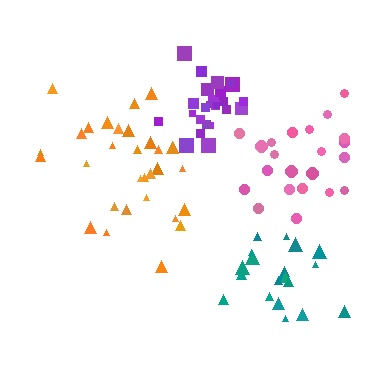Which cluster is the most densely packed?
Purple.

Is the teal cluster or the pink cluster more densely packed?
Teal.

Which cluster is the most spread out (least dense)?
Pink.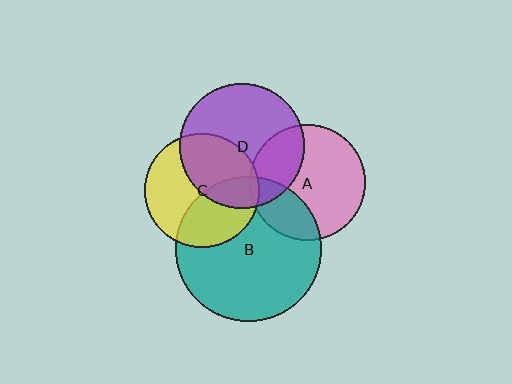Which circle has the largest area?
Circle B (teal).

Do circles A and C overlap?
Yes.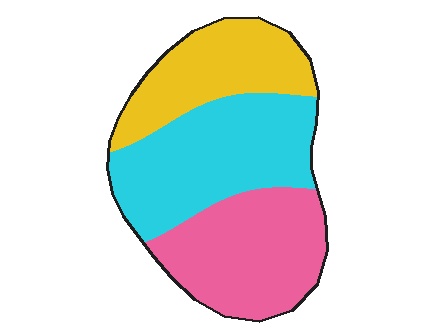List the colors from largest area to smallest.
From largest to smallest: cyan, pink, yellow.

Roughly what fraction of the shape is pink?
Pink covers 34% of the shape.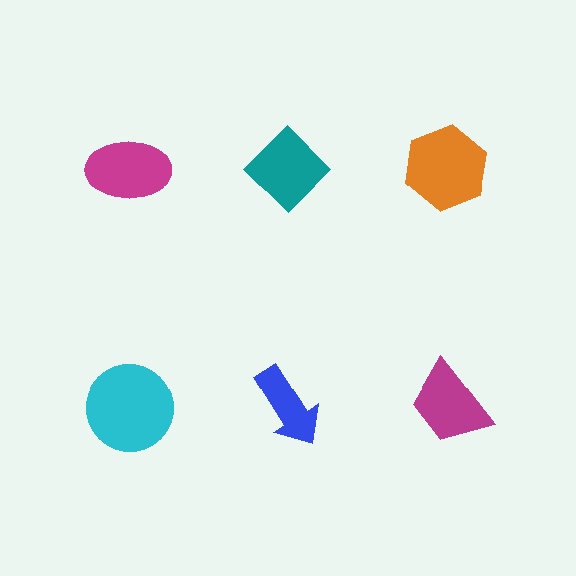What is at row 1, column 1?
A magenta ellipse.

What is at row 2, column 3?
A magenta trapezoid.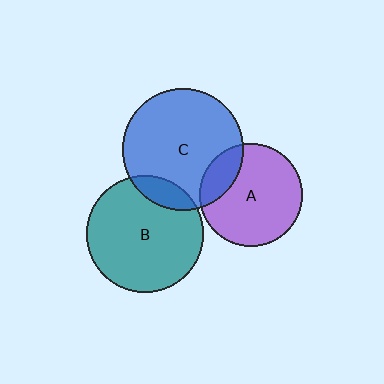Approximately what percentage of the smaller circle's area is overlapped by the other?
Approximately 20%.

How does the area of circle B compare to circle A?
Approximately 1.3 times.